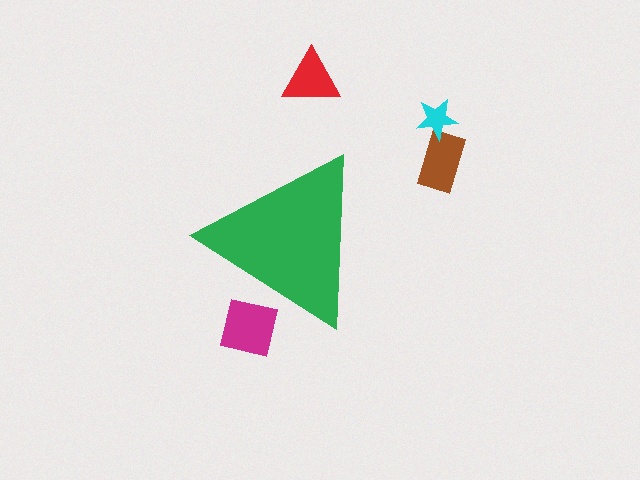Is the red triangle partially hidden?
No, the red triangle is fully visible.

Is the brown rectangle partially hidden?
No, the brown rectangle is fully visible.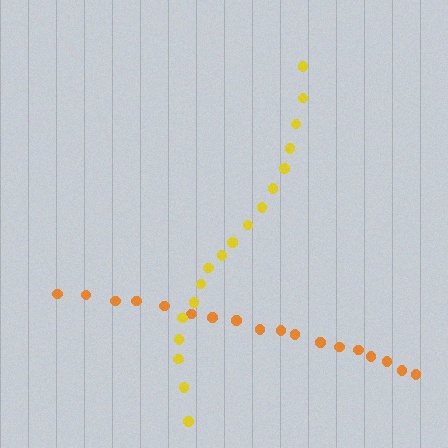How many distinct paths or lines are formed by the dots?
There are 2 distinct paths.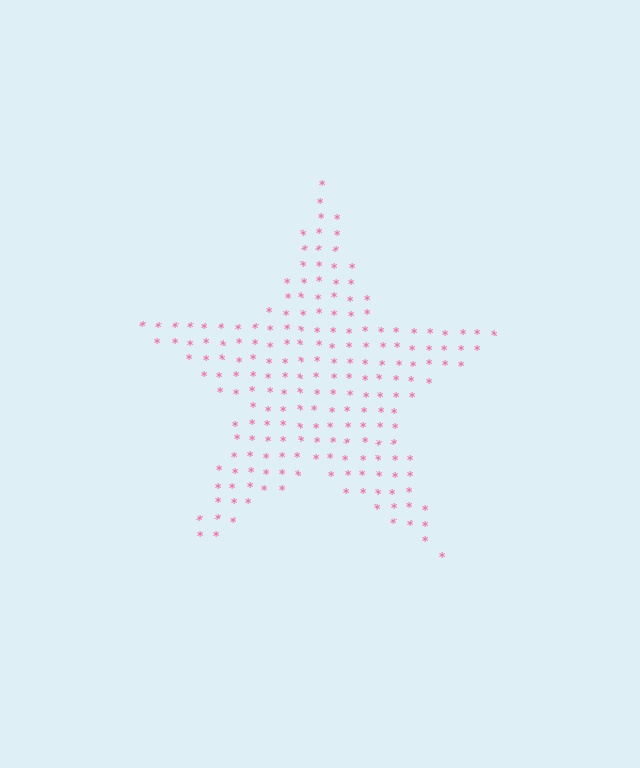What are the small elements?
The small elements are asterisks.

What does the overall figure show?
The overall figure shows a star.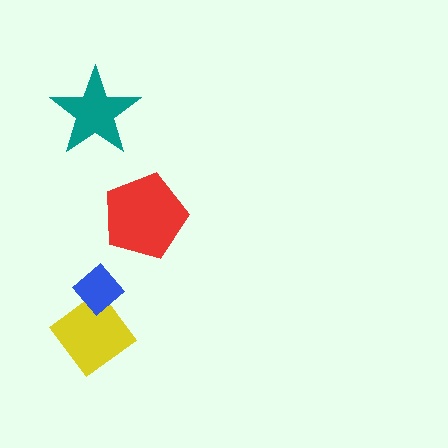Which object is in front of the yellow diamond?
The blue diamond is in front of the yellow diamond.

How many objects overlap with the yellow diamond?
1 object overlaps with the yellow diamond.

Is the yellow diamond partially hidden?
Yes, it is partially covered by another shape.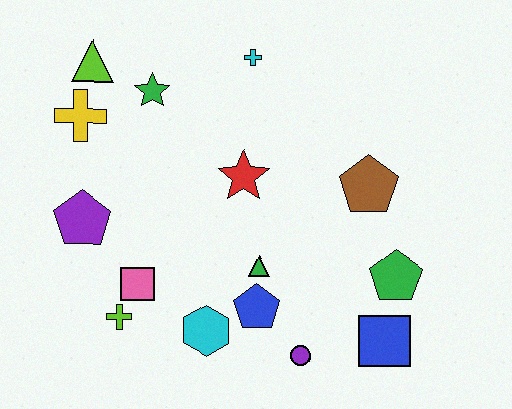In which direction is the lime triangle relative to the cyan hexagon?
The lime triangle is above the cyan hexagon.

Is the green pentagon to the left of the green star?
No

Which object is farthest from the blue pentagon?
The lime triangle is farthest from the blue pentagon.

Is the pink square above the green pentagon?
No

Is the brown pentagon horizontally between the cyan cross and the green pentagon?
Yes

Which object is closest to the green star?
The lime triangle is closest to the green star.